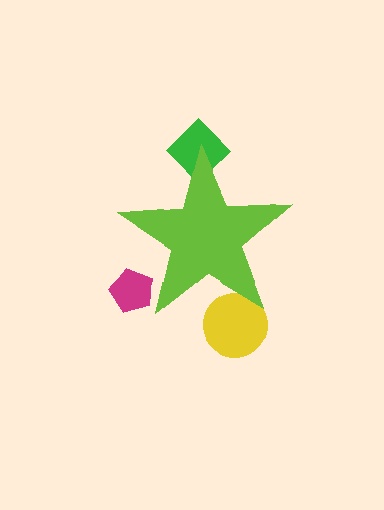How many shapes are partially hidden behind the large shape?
3 shapes are partially hidden.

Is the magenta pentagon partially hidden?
Yes, the magenta pentagon is partially hidden behind the lime star.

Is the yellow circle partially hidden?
Yes, the yellow circle is partially hidden behind the lime star.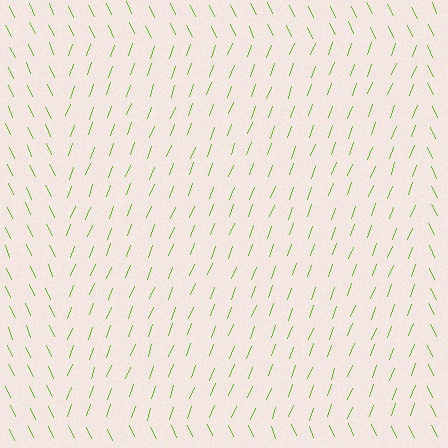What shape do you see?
I see a rectangle.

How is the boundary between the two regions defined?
The boundary is defined purely by a change in line orientation (approximately 45 degrees difference). All lines are the same color and thickness.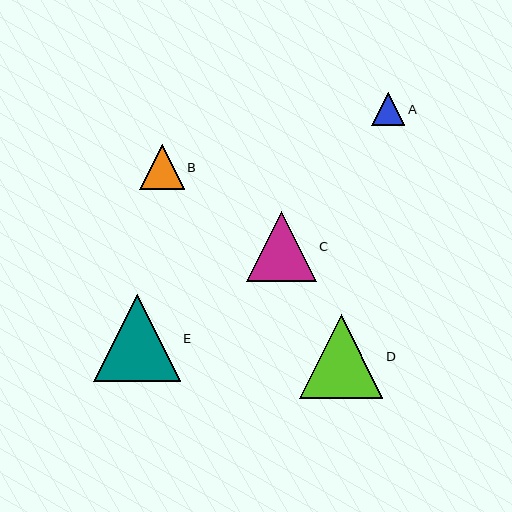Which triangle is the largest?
Triangle E is the largest with a size of approximately 87 pixels.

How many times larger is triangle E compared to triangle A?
Triangle E is approximately 2.6 times the size of triangle A.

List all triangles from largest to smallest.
From largest to smallest: E, D, C, B, A.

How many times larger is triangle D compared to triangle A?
Triangle D is approximately 2.5 times the size of triangle A.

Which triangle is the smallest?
Triangle A is the smallest with a size of approximately 33 pixels.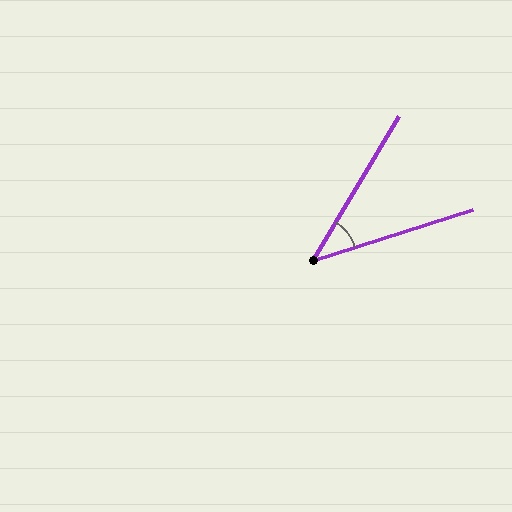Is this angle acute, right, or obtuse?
It is acute.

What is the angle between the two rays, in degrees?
Approximately 41 degrees.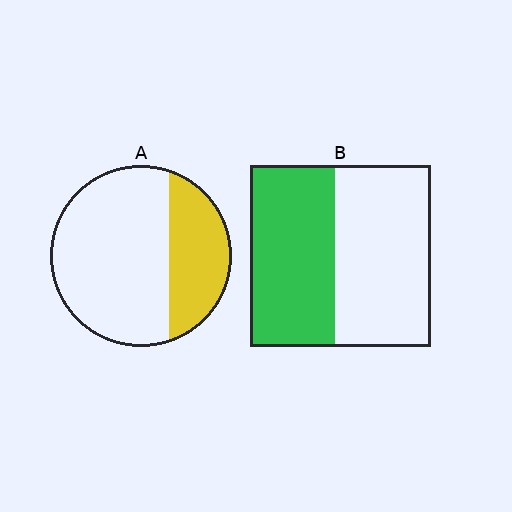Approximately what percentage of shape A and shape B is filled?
A is approximately 30% and B is approximately 45%.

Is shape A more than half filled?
No.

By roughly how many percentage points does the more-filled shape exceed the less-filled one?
By roughly 15 percentage points (B over A).